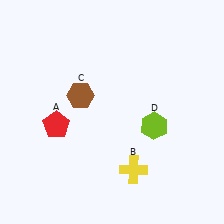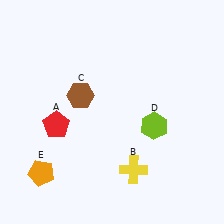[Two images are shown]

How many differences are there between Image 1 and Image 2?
There is 1 difference between the two images.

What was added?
An orange pentagon (E) was added in Image 2.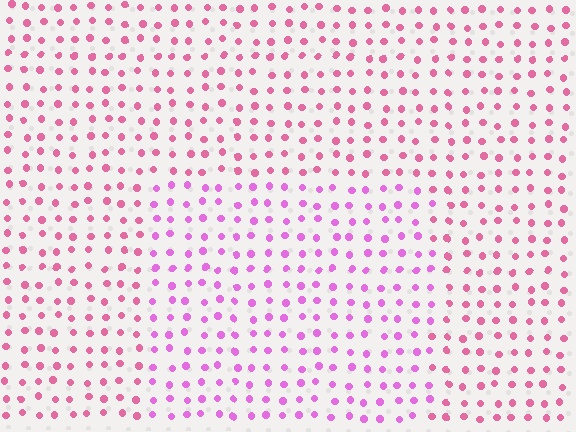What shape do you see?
I see a rectangle.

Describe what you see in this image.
The image is filled with small pink elements in a uniform arrangement. A rectangle-shaped region is visible where the elements are tinted to a slightly different hue, forming a subtle color boundary.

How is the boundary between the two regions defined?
The boundary is defined purely by a slight shift in hue (about 31 degrees). Spacing, size, and orientation are identical on both sides.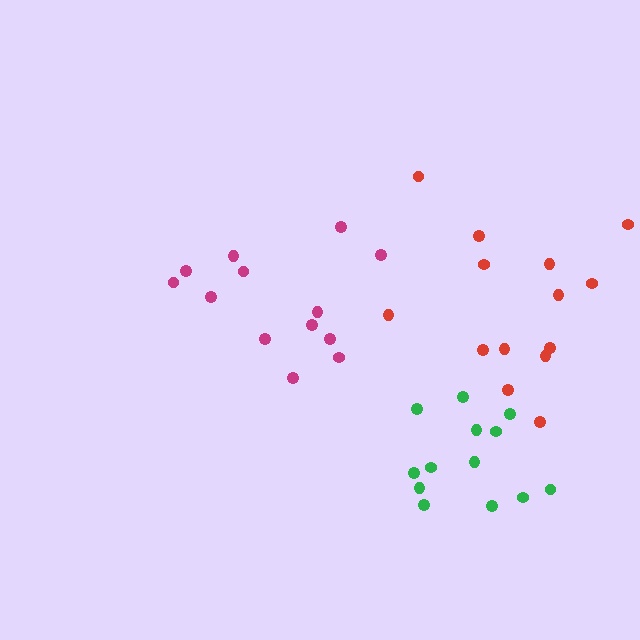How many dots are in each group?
Group 1: 13 dots, Group 2: 14 dots, Group 3: 13 dots (40 total).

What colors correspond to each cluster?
The clusters are colored: magenta, red, green.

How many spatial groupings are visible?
There are 3 spatial groupings.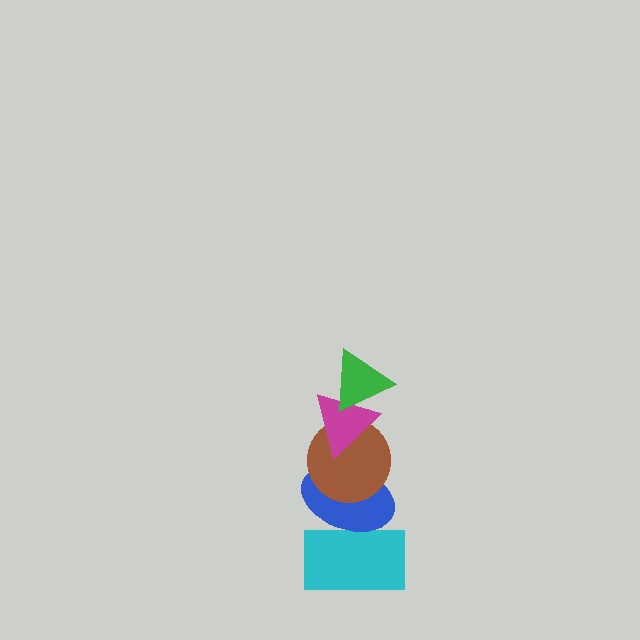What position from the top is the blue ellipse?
The blue ellipse is 4th from the top.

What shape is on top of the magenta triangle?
The green triangle is on top of the magenta triangle.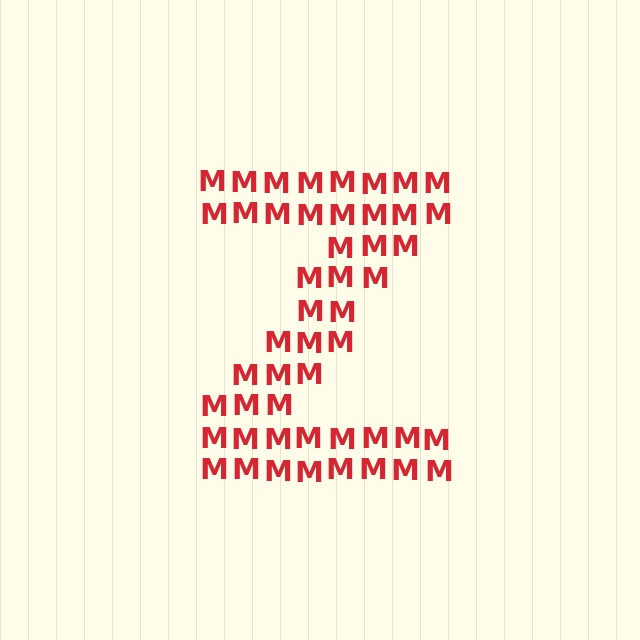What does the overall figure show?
The overall figure shows the letter Z.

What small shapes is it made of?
It is made of small letter M's.